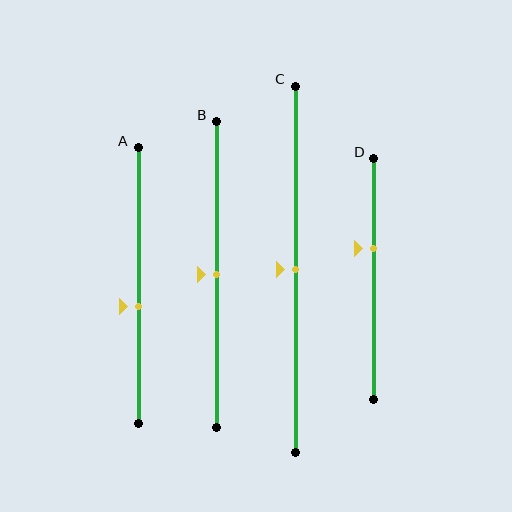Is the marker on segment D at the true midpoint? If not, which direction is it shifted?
No, the marker on segment D is shifted upward by about 13% of the segment length.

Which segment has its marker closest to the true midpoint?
Segment B has its marker closest to the true midpoint.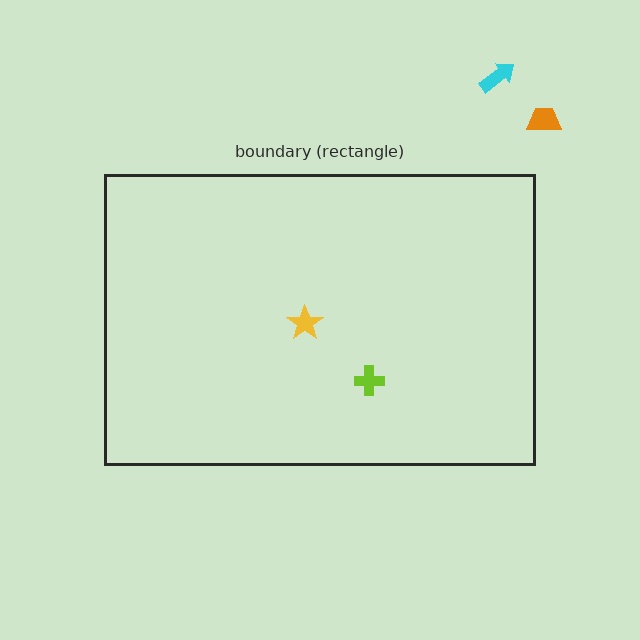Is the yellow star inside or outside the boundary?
Inside.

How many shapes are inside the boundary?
2 inside, 2 outside.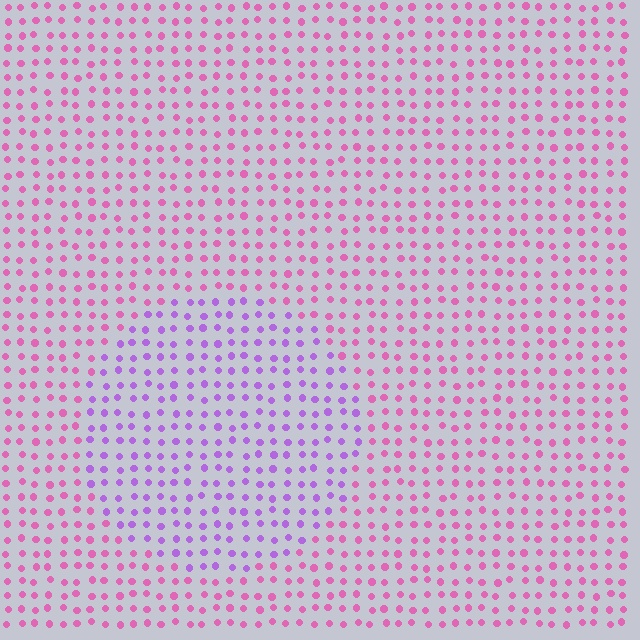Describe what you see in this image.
The image is filled with small pink elements in a uniform arrangement. A circle-shaped region is visible where the elements are tinted to a slightly different hue, forming a subtle color boundary.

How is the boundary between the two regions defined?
The boundary is defined purely by a slight shift in hue (about 43 degrees). Spacing, size, and orientation are identical on both sides.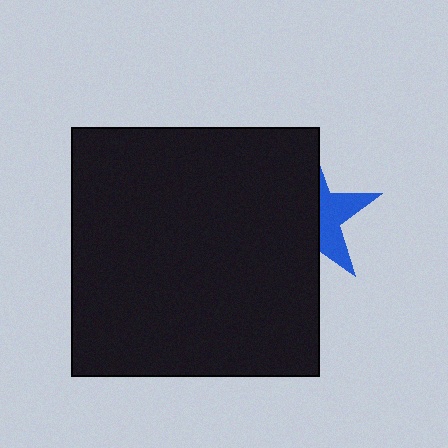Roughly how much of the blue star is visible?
A small part of it is visible (roughly 39%).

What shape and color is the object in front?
The object in front is a black square.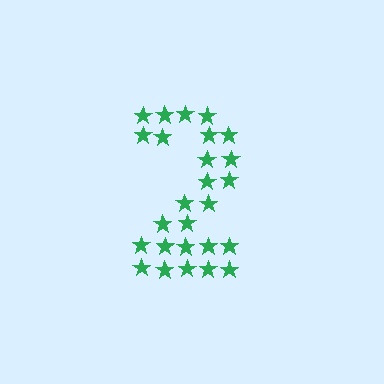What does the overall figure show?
The overall figure shows the digit 2.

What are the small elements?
The small elements are stars.